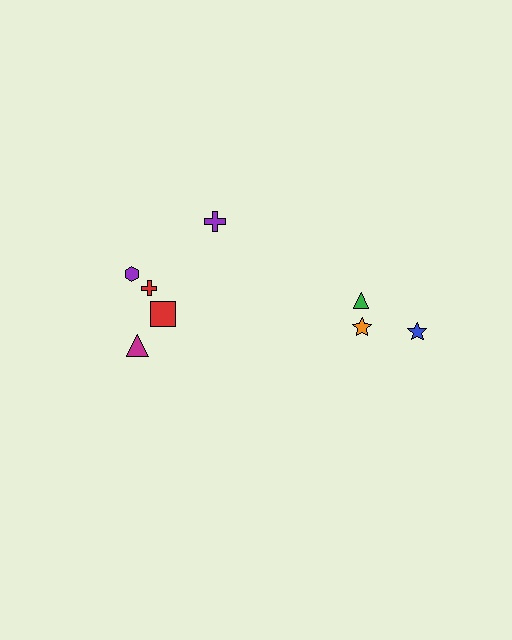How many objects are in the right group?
There are 3 objects.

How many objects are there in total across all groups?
There are 8 objects.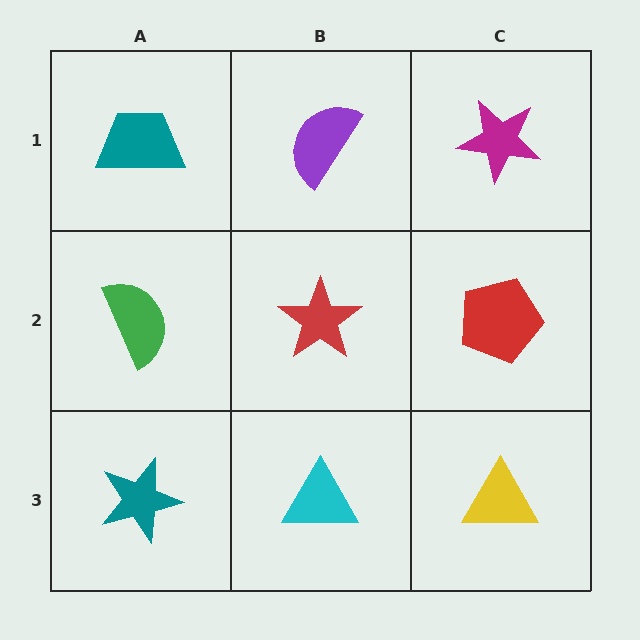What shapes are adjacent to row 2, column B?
A purple semicircle (row 1, column B), a cyan triangle (row 3, column B), a green semicircle (row 2, column A), a red pentagon (row 2, column C).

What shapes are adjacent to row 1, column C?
A red pentagon (row 2, column C), a purple semicircle (row 1, column B).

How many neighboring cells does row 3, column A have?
2.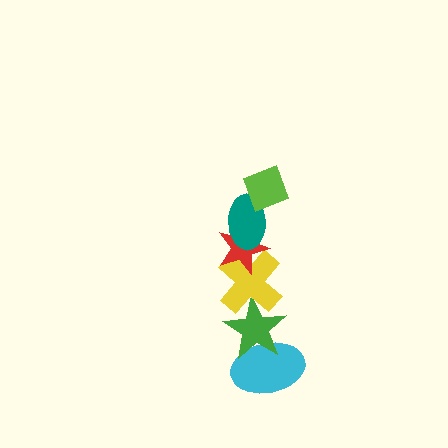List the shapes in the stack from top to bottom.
From top to bottom: the lime diamond, the teal ellipse, the red star, the yellow cross, the green star, the cyan ellipse.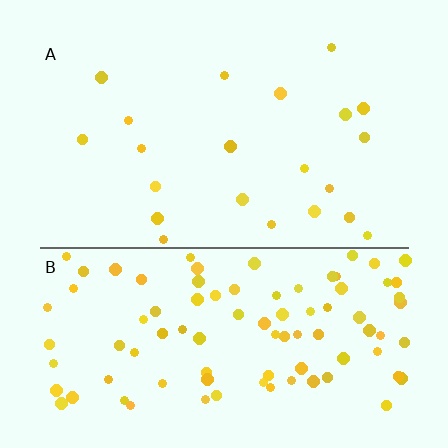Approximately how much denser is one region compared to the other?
Approximately 4.3× — region B over region A.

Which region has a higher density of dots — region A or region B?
B (the bottom).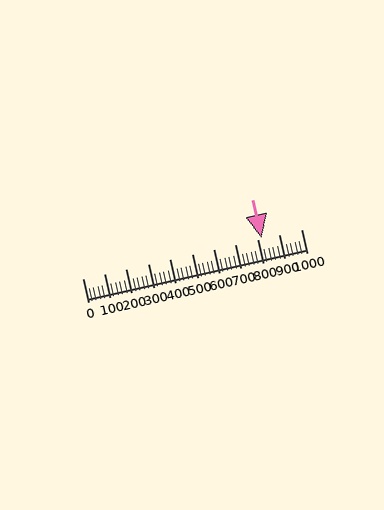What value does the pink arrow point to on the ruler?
The pink arrow points to approximately 820.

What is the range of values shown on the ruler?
The ruler shows values from 0 to 1000.